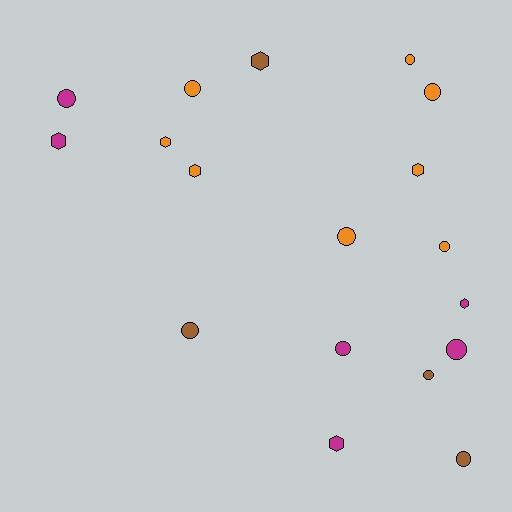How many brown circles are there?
There are 3 brown circles.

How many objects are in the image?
There are 18 objects.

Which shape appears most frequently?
Circle, with 11 objects.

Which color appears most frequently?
Orange, with 8 objects.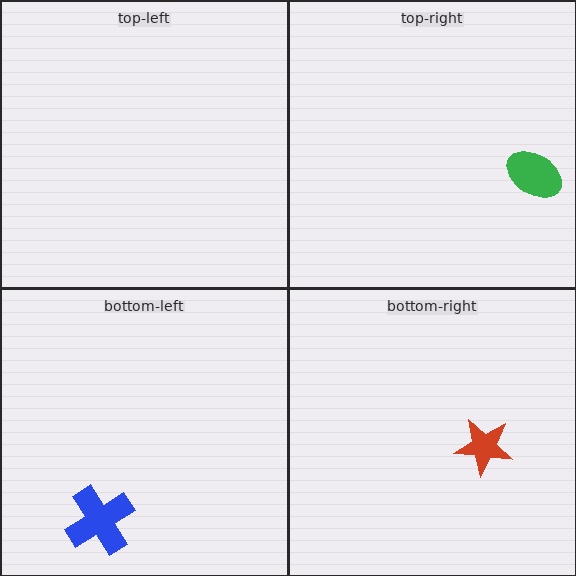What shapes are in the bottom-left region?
The blue cross.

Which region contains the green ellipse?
The top-right region.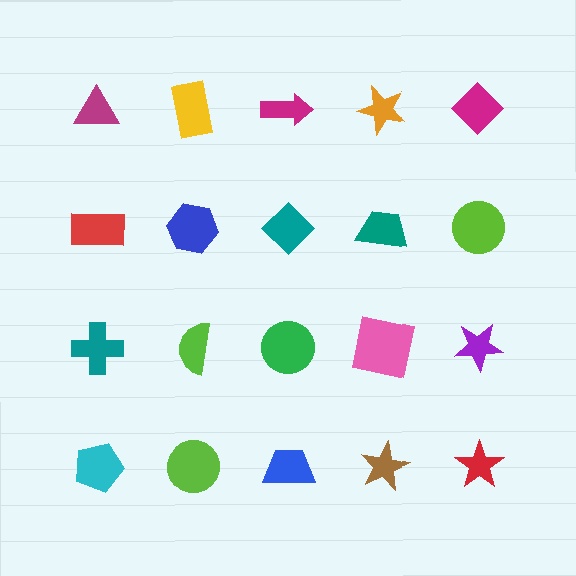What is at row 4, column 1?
A cyan pentagon.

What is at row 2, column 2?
A blue hexagon.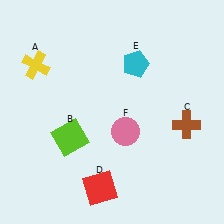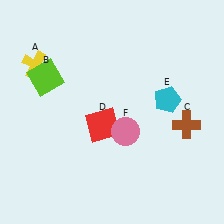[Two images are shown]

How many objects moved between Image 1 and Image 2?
3 objects moved between the two images.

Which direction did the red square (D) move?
The red square (D) moved up.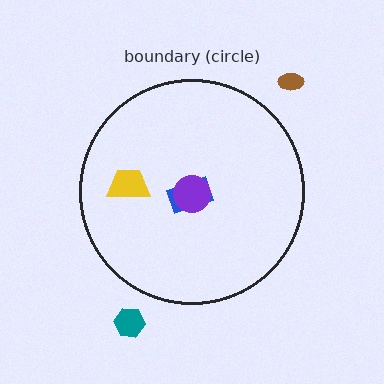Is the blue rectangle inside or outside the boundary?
Inside.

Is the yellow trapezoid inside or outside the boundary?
Inside.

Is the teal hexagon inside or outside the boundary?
Outside.